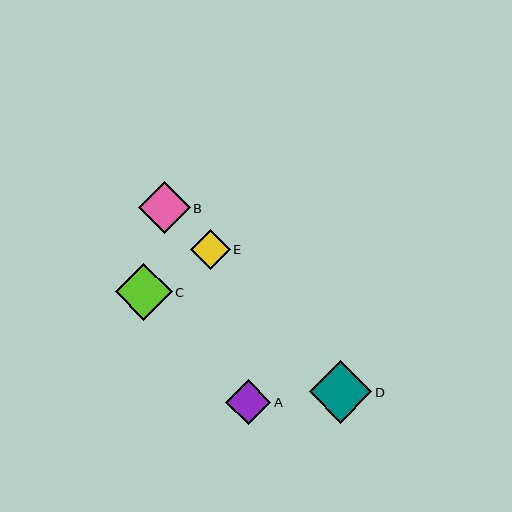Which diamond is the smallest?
Diamond E is the smallest with a size of approximately 40 pixels.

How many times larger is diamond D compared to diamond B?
Diamond D is approximately 1.2 times the size of diamond B.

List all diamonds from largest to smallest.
From largest to smallest: D, C, B, A, E.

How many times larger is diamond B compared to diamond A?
Diamond B is approximately 1.1 times the size of diamond A.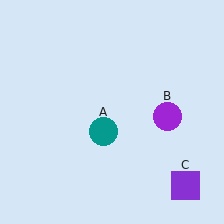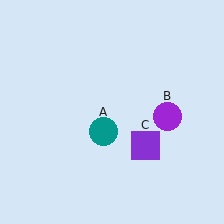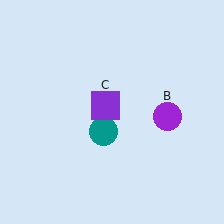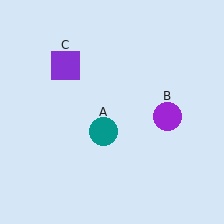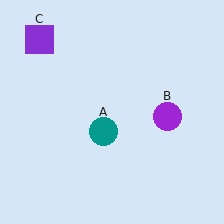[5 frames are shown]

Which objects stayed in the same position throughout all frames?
Teal circle (object A) and purple circle (object B) remained stationary.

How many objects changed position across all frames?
1 object changed position: purple square (object C).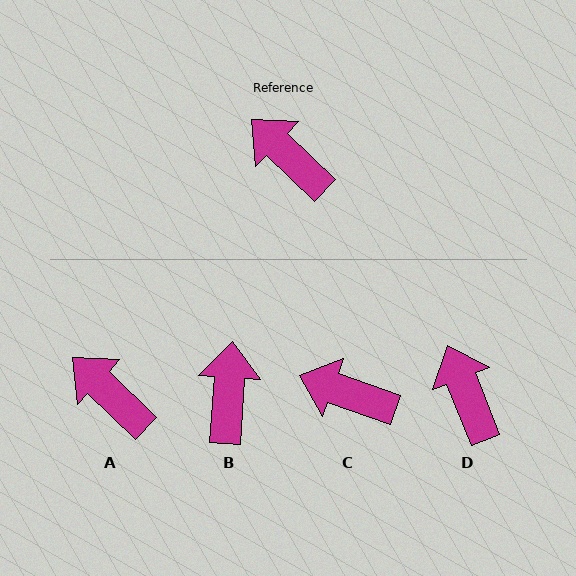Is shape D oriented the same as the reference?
No, it is off by about 24 degrees.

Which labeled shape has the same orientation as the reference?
A.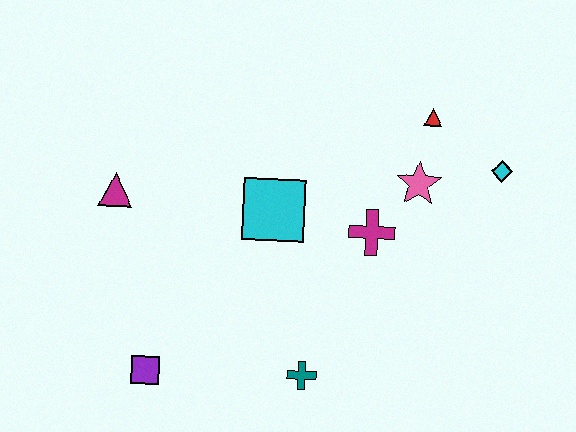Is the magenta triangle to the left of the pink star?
Yes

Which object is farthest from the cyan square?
The cyan diamond is farthest from the cyan square.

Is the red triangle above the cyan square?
Yes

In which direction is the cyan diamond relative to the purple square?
The cyan diamond is to the right of the purple square.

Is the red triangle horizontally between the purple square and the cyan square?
No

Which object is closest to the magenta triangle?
The cyan square is closest to the magenta triangle.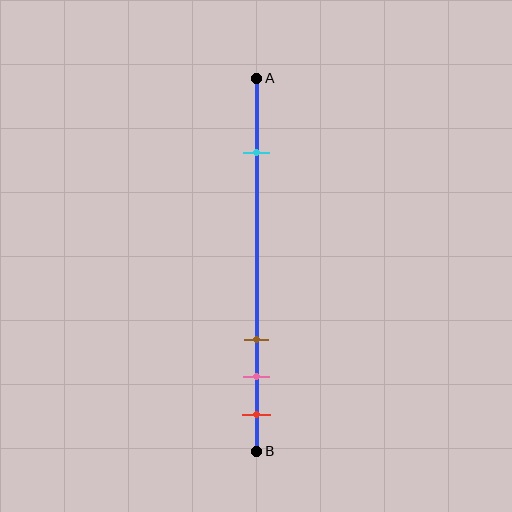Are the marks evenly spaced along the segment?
No, the marks are not evenly spaced.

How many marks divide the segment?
There are 4 marks dividing the segment.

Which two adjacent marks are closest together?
The pink and red marks are the closest adjacent pair.